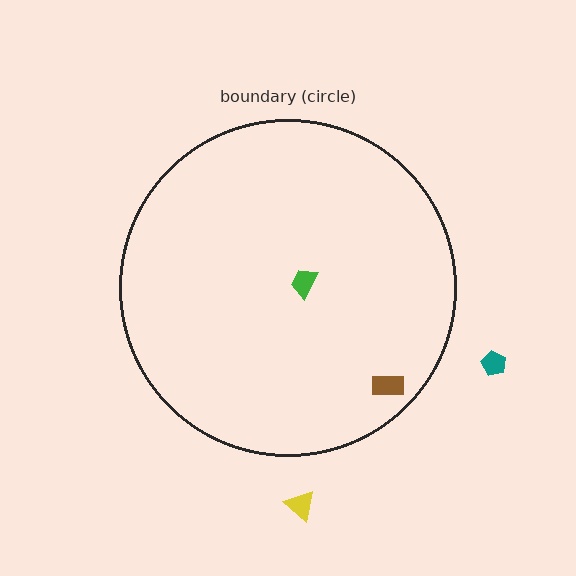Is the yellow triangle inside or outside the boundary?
Outside.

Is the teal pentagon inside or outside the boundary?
Outside.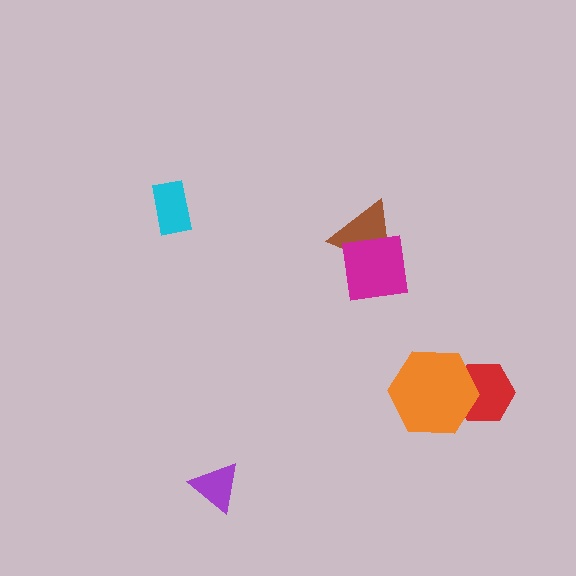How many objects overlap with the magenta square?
1 object overlaps with the magenta square.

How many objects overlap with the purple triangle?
0 objects overlap with the purple triangle.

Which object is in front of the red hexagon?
The orange hexagon is in front of the red hexagon.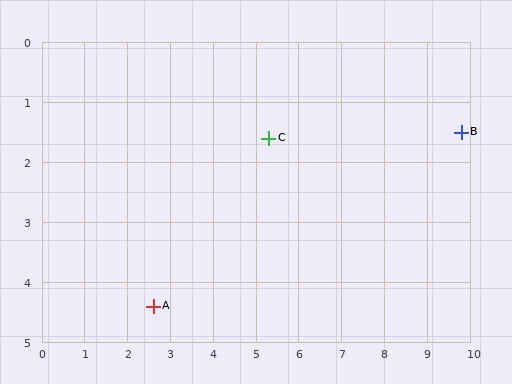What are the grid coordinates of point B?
Point B is at approximately (9.8, 1.5).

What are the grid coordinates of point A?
Point A is at approximately (2.6, 4.4).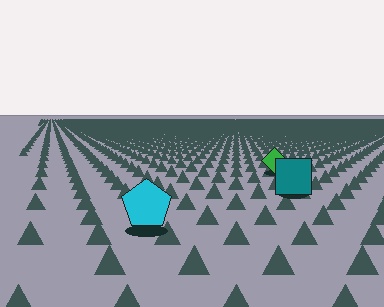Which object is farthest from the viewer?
The green diamond is farthest from the viewer. It appears smaller and the ground texture around it is denser.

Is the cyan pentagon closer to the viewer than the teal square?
Yes. The cyan pentagon is closer — you can tell from the texture gradient: the ground texture is coarser near it.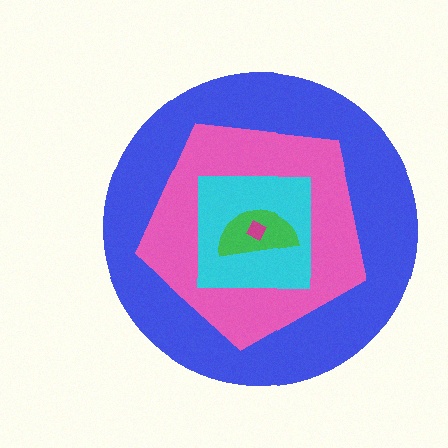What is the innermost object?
The magenta diamond.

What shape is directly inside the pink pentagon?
The cyan square.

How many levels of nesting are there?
5.